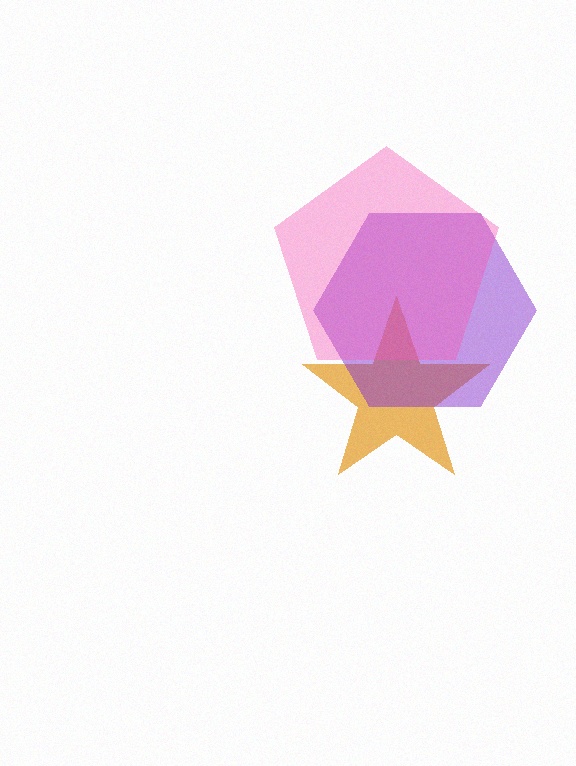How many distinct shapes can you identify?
There are 3 distinct shapes: an orange star, a purple hexagon, a pink pentagon.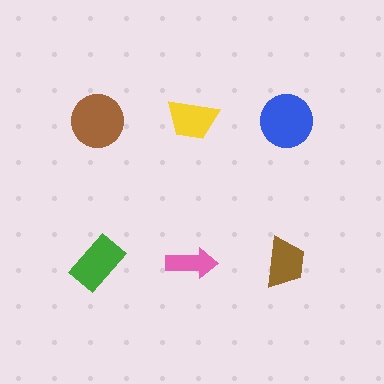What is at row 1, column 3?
A blue circle.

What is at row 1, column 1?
A brown circle.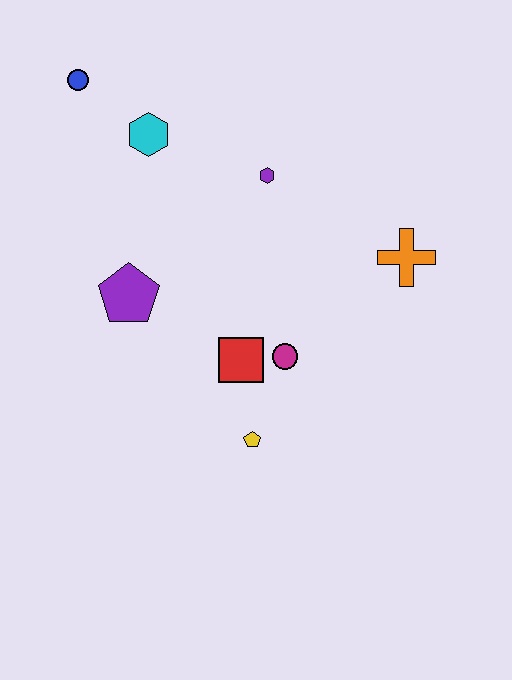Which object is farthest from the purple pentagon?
The orange cross is farthest from the purple pentagon.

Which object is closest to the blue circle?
The cyan hexagon is closest to the blue circle.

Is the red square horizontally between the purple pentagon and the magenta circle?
Yes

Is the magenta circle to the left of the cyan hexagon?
No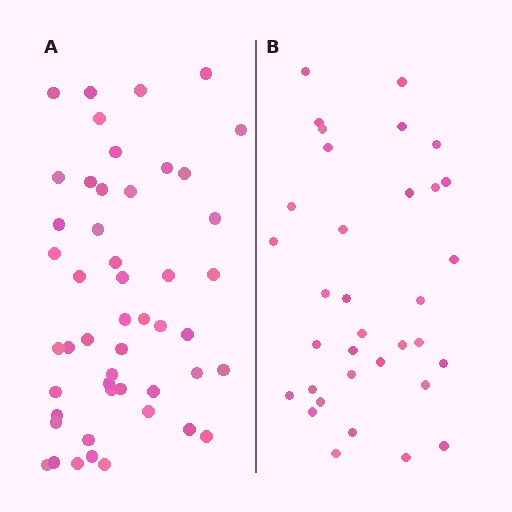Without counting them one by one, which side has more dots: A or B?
Region A (the left region) has more dots.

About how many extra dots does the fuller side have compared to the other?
Region A has approximately 15 more dots than region B.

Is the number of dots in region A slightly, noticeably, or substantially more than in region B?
Region A has noticeably more, but not dramatically so. The ratio is roughly 1.4 to 1.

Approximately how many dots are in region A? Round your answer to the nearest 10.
About 50 dots. (The exact count is 49, which rounds to 50.)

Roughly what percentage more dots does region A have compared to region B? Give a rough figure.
About 45% more.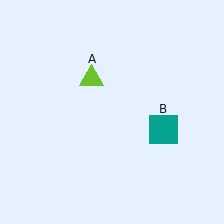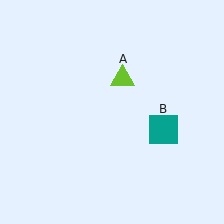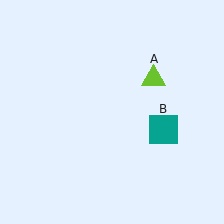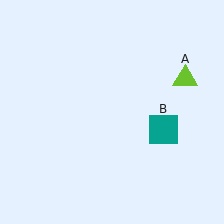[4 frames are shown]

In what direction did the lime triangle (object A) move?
The lime triangle (object A) moved right.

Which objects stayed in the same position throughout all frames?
Teal square (object B) remained stationary.